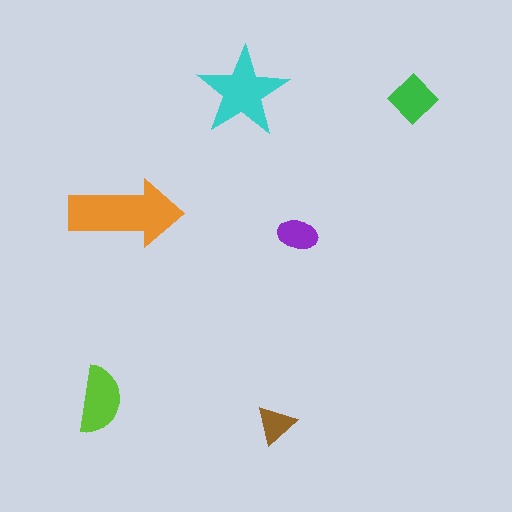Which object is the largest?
The orange arrow.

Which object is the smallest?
The brown triangle.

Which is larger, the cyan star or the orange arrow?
The orange arrow.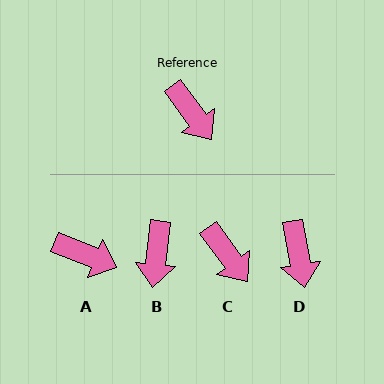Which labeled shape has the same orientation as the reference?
C.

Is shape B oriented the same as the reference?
No, it is off by about 42 degrees.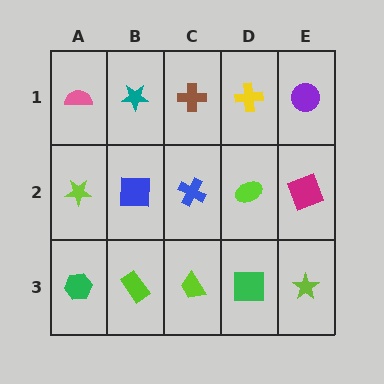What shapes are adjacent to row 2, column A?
A pink semicircle (row 1, column A), a green hexagon (row 3, column A), a blue square (row 2, column B).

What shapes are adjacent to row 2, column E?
A purple circle (row 1, column E), a lime star (row 3, column E), a lime ellipse (row 2, column D).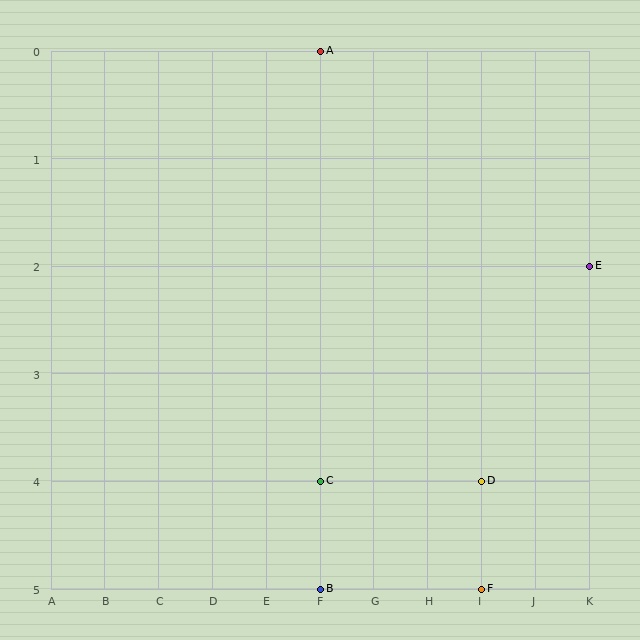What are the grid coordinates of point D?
Point D is at grid coordinates (I, 4).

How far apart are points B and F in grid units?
Points B and F are 3 columns apart.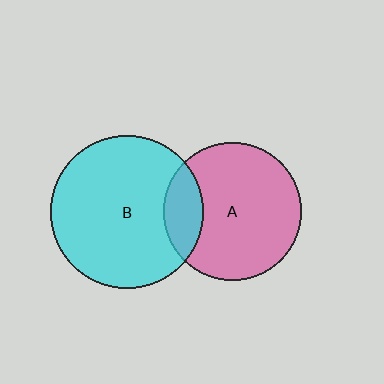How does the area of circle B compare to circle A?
Approximately 1.2 times.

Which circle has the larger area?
Circle B (cyan).